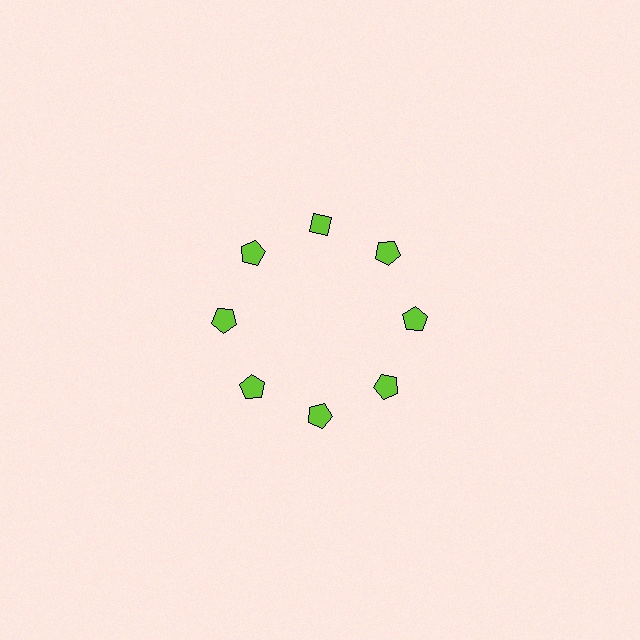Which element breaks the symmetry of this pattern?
The lime diamond at roughly the 12 o'clock position breaks the symmetry. All other shapes are lime pentagons.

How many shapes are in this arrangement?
There are 8 shapes arranged in a ring pattern.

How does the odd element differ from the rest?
It has a different shape: diamond instead of pentagon.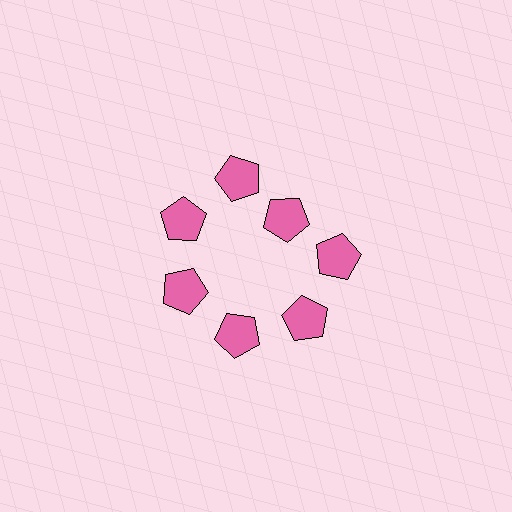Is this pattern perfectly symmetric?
No. The 7 pink pentagons are arranged in a ring, but one element near the 1 o'clock position is pulled inward toward the center, breaking the 7-fold rotational symmetry.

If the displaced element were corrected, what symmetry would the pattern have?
It would have 7-fold rotational symmetry — the pattern would map onto itself every 51 degrees.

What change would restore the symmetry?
The symmetry would be restored by moving it outward, back onto the ring so that all 7 pentagons sit at equal angles and equal distance from the center.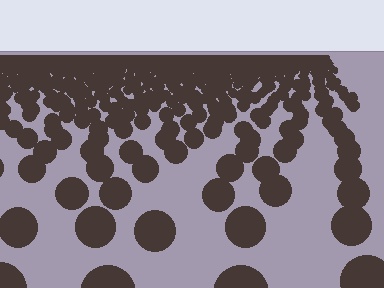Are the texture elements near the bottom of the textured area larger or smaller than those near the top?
Larger. Near the bottom, elements are closer to the viewer and appear at a bigger on-screen size.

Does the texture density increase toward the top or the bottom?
Density increases toward the top.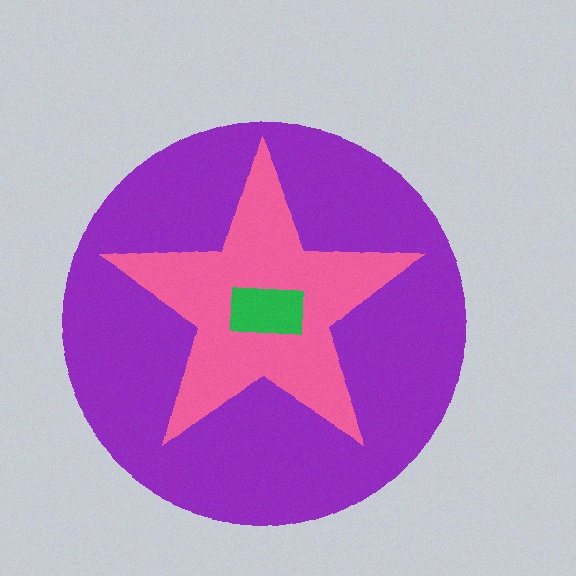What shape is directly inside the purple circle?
The pink star.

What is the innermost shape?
The green rectangle.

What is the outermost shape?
The purple circle.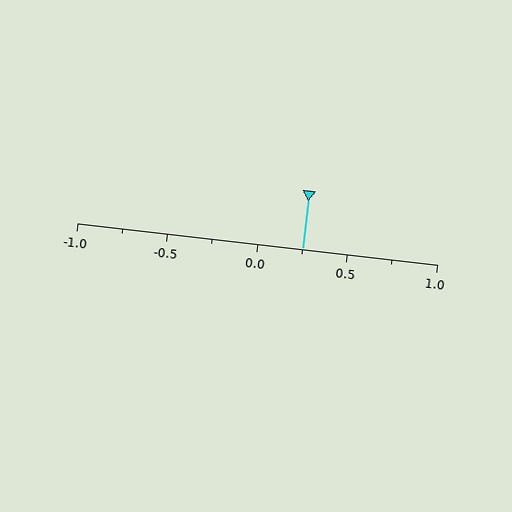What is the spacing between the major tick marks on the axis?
The major ticks are spaced 0.5 apart.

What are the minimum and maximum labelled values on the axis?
The axis runs from -1.0 to 1.0.